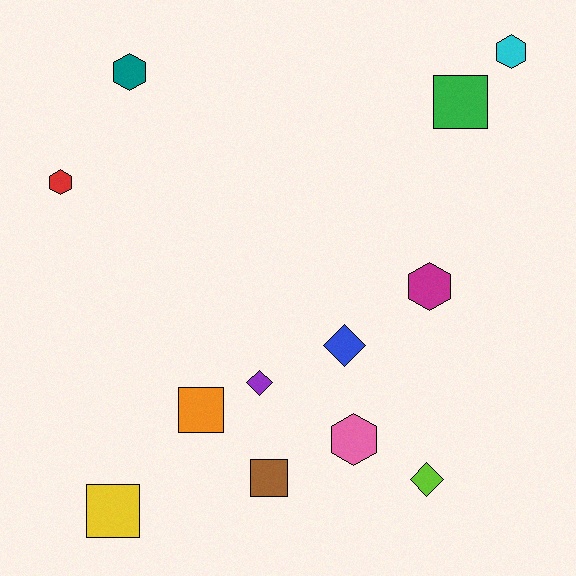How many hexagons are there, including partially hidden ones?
There are 5 hexagons.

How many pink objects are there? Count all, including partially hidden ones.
There is 1 pink object.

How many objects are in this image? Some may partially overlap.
There are 12 objects.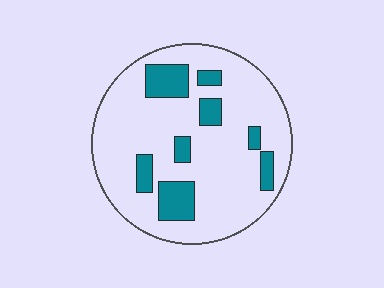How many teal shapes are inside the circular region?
8.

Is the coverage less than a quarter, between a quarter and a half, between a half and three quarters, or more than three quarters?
Less than a quarter.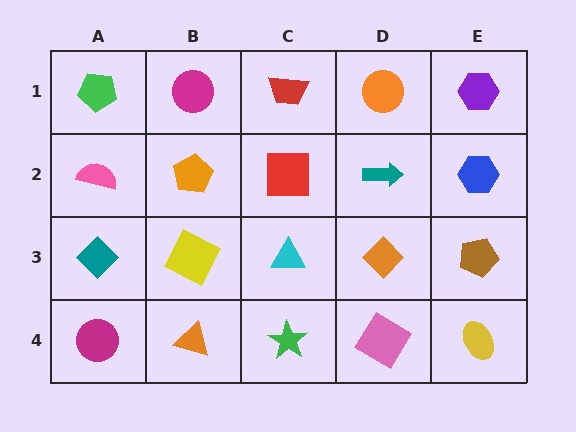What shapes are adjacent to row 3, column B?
An orange pentagon (row 2, column B), an orange triangle (row 4, column B), a teal diamond (row 3, column A), a cyan triangle (row 3, column C).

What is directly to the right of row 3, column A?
A yellow square.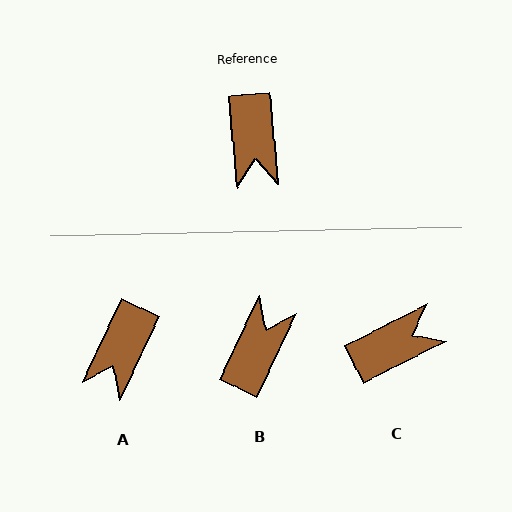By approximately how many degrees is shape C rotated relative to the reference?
Approximately 111 degrees counter-clockwise.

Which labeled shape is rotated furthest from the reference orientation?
B, about 149 degrees away.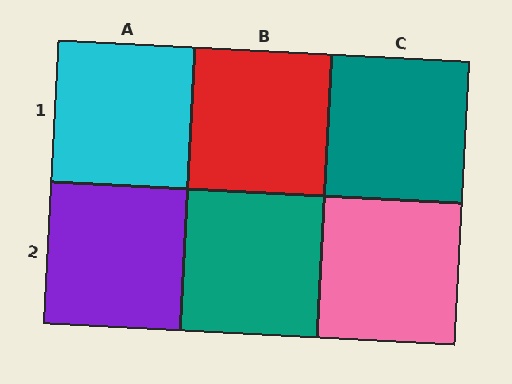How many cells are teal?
2 cells are teal.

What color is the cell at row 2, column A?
Purple.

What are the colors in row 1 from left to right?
Cyan, red, teal.